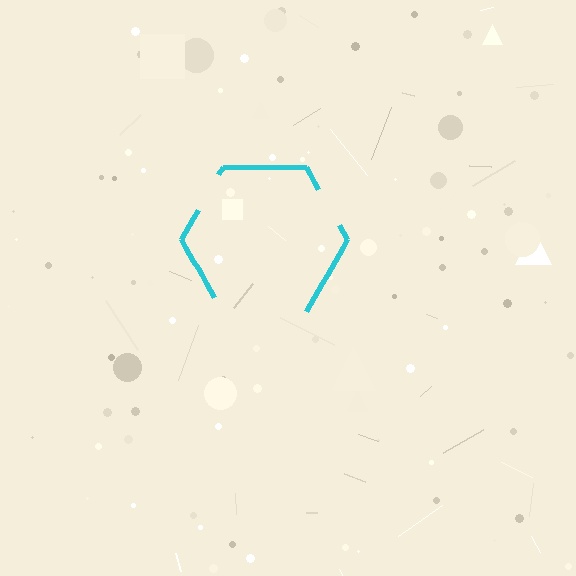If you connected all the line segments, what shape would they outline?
They would outline a hexagon.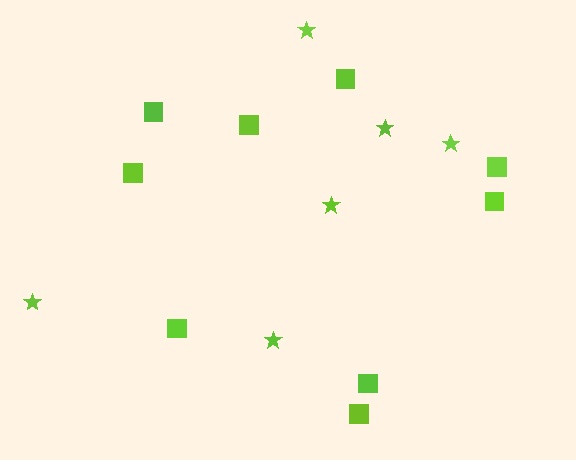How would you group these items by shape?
There are 2 groups: one group of stars (6) and one group of squares (9).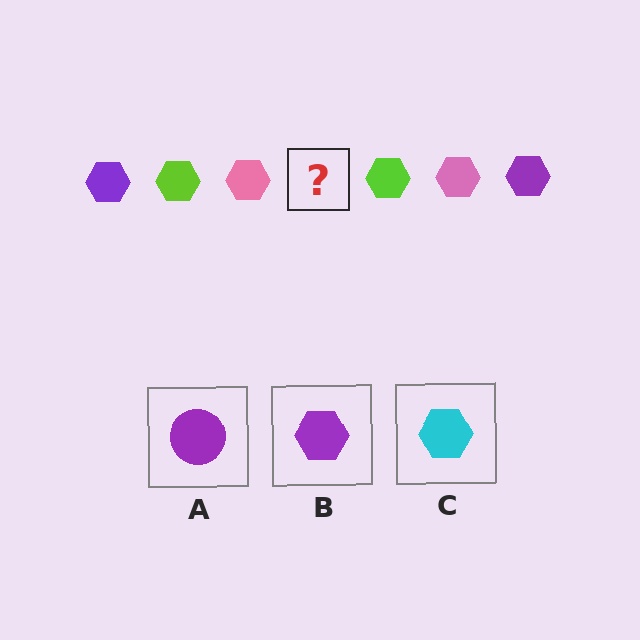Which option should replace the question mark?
Option B.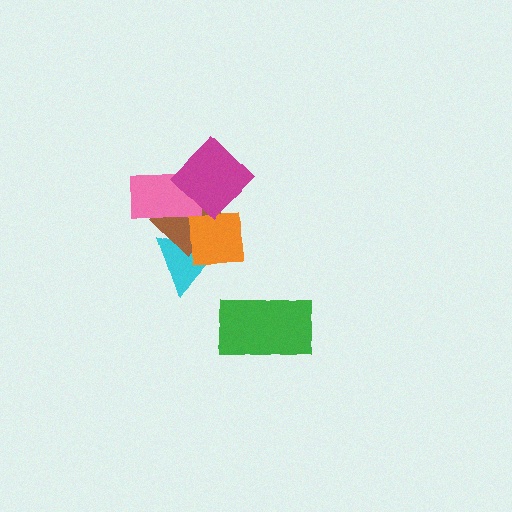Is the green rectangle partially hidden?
No, no other shape covers it.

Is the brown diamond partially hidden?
Yes, it is partially covered by another shape.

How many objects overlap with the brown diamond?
4 objects overlap with the brown diamond.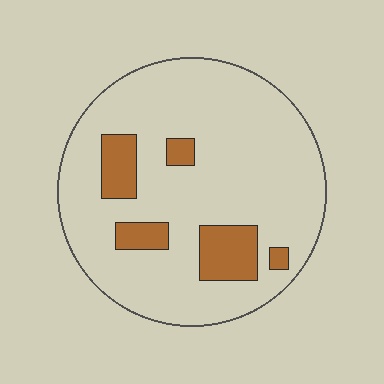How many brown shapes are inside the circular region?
5.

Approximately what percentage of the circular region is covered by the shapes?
Approximately 15%.